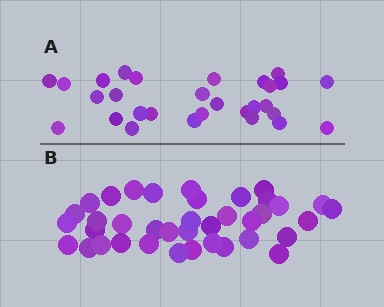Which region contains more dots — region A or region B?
Region B (the bottom region) has more dots.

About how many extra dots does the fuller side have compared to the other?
Region B has roughly 8 or so more dots than region A.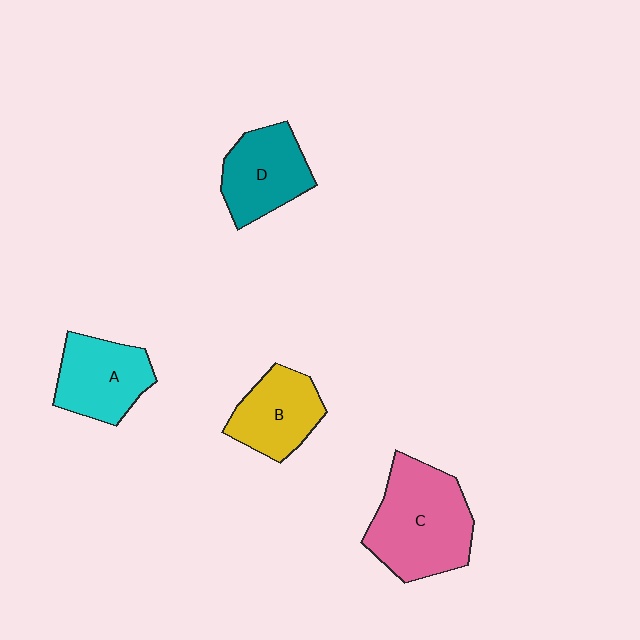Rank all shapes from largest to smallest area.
From largest to smallest: C (pink), A (cyan), D (teal), B (yellow).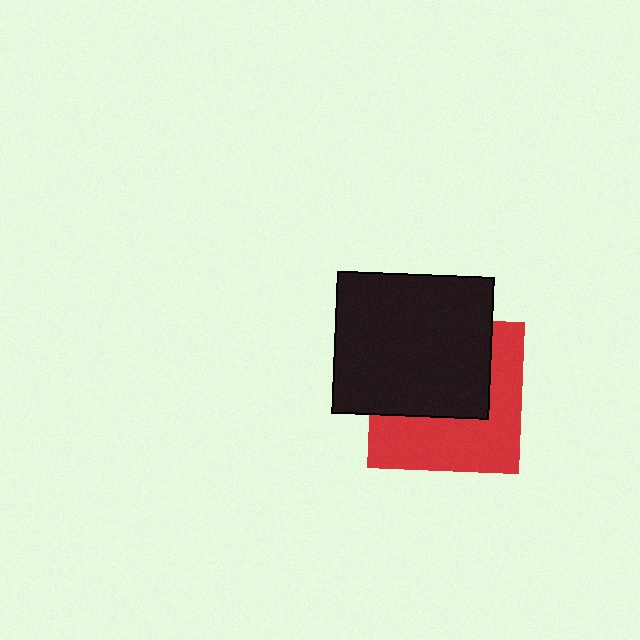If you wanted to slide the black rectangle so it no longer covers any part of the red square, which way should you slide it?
Slide it up — that is the most direct way to separate the two shapes.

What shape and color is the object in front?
The object in front is a black rectangle.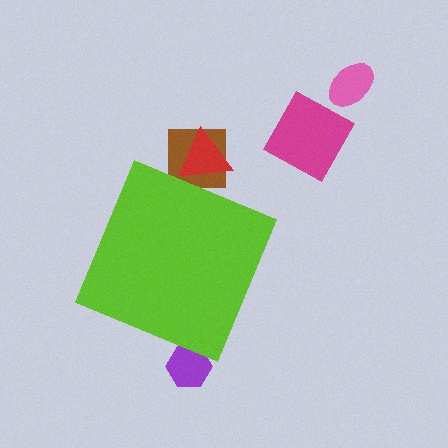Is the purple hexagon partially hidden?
Yes, the purple hexagon is partially hidden behind the lime diamond.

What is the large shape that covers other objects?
A lime diamond.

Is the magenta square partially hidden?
No, the magenta square is fully visible.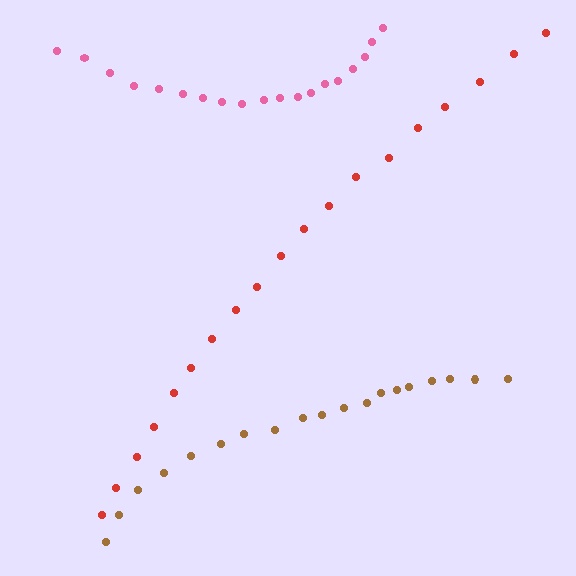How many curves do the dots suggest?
There are 3 distinct paths.